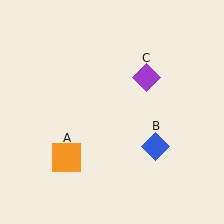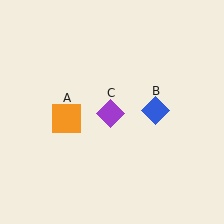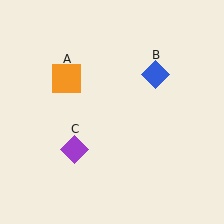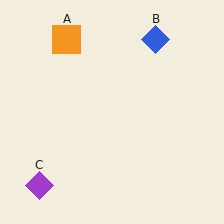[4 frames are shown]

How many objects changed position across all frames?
3 objects changed position: orange square (object A), blue diamond (object B), purple diamond (object C).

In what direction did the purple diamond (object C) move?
The purple diamond (object C) moved down and to the left.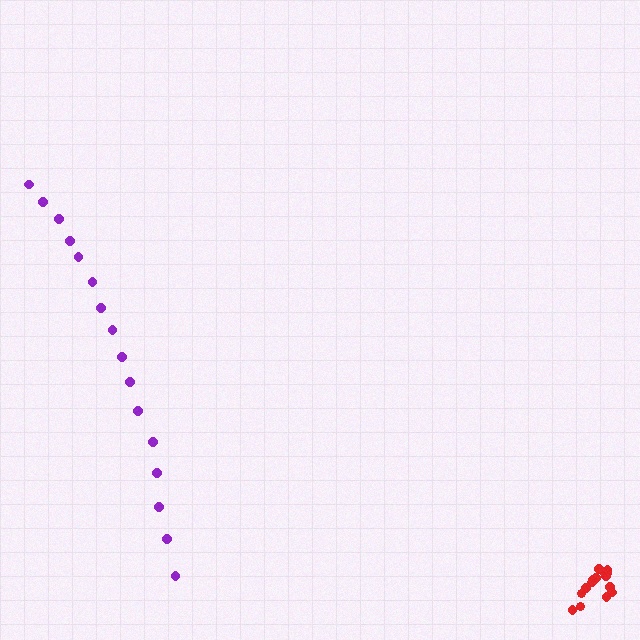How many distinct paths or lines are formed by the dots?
There are 2 distinct paths.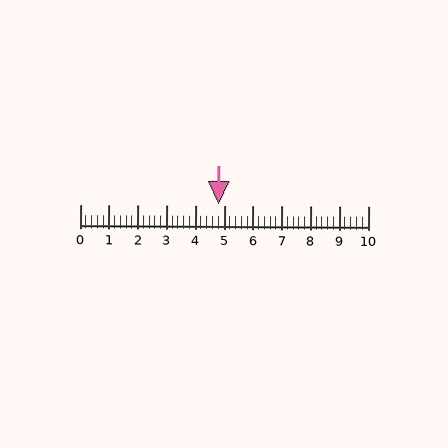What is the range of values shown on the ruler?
The ruler shows values from 0 to 10.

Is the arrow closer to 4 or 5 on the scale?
The arrow is closer to 5.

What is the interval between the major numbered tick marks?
The major tick marks are spaced 1 units apart.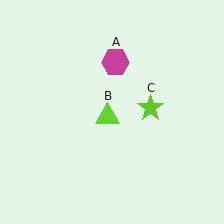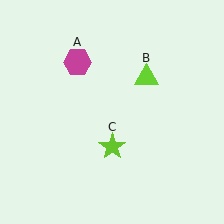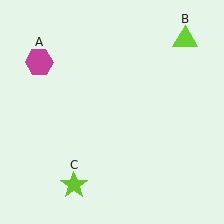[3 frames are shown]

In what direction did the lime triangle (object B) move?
The lime triangle (object B) moved up and to the right.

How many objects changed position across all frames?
3 objects changed position: magenta hexagon (object A), lime triangle (object B), lime star (object C).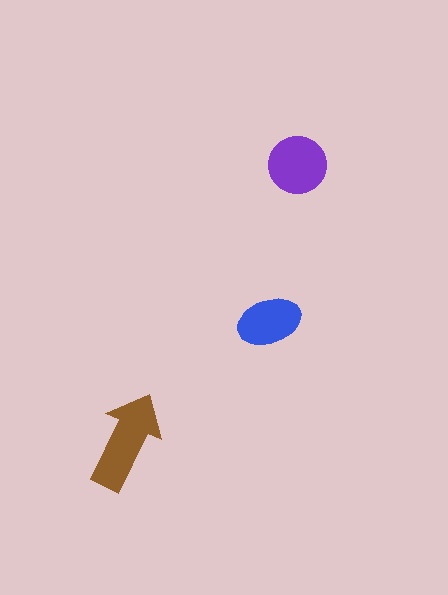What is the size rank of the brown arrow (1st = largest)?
1st.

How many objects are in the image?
There are 3 objects in the image.